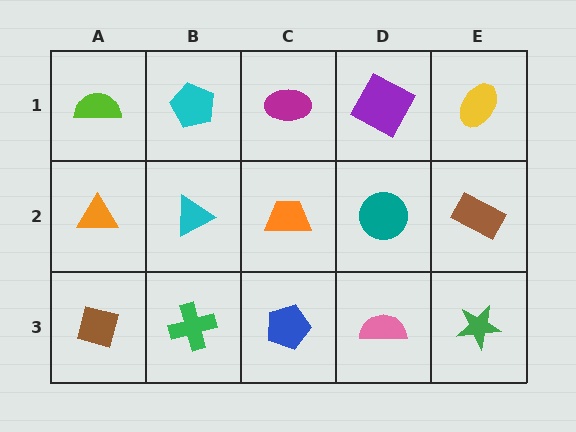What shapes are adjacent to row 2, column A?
A lime semicircle (row 1, column A), a brown square (row 3, column A), a cyan triangle (row 2, column B).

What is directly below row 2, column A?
A brown square.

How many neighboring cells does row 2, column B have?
4.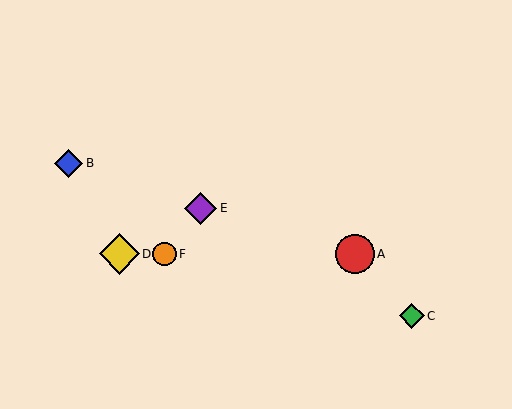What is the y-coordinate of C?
Object C is at y≈316.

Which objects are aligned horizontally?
Objects A, D, F are aligned horizontally.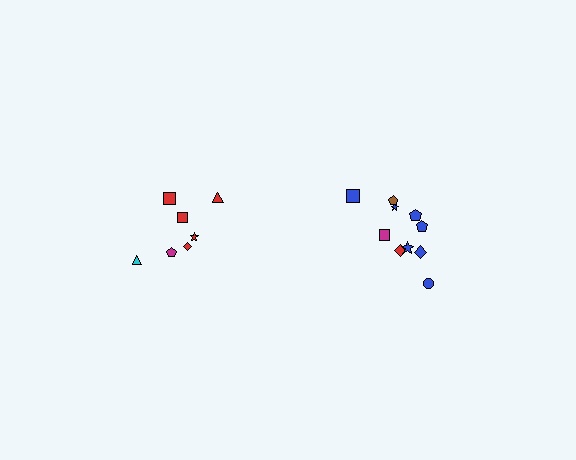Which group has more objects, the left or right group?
The right group.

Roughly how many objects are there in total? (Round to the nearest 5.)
Roughly 15 objects in total.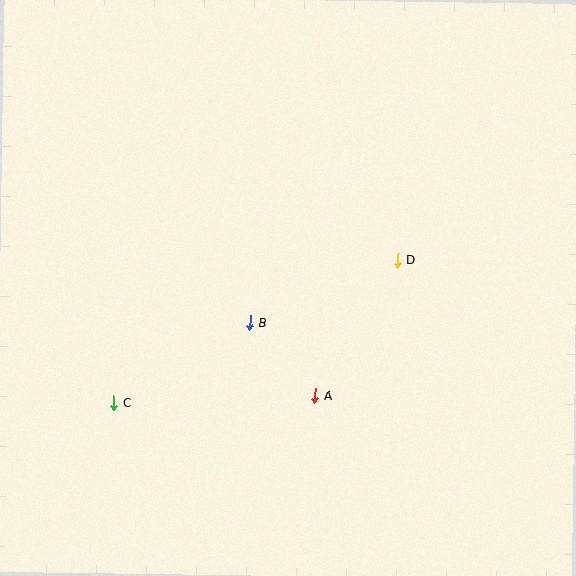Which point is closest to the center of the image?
Point B at (250, 323) is closest to the center.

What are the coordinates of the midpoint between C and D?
The midpoint between C and D is at (256, 331).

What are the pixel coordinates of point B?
Point B is at (250, 323).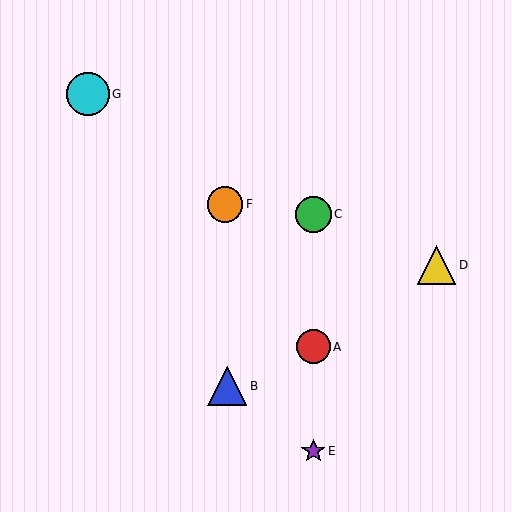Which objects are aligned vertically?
Objects A, C, E are aligned vertically.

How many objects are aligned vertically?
3 objects (A, C, E) are aligned vertically.